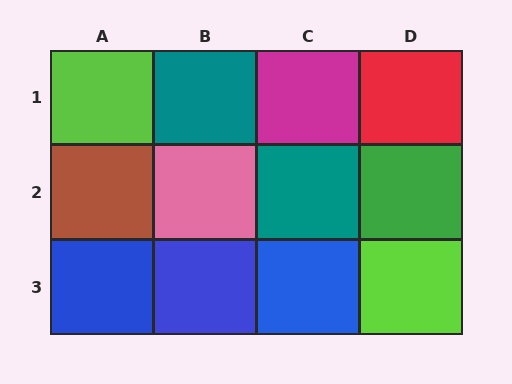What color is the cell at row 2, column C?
Teal.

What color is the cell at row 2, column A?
Brown.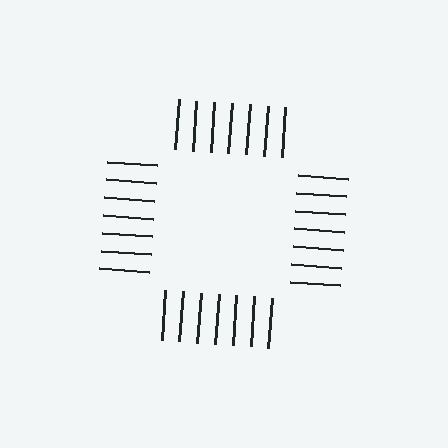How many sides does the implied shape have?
4 sides — the line-ends trace a square.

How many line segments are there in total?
28 — 7 along each of the 4 edges.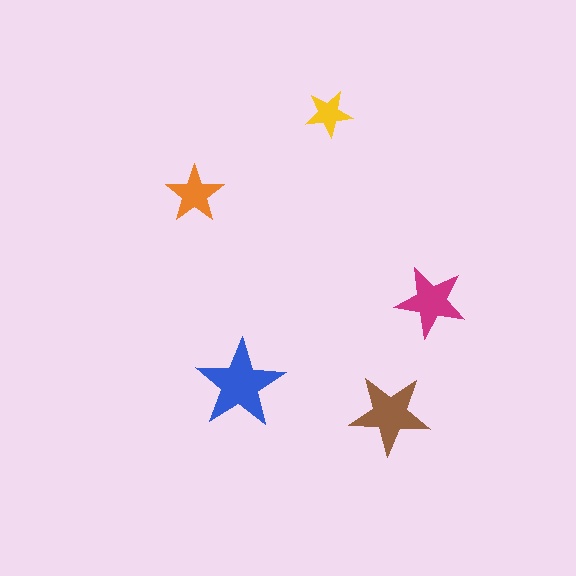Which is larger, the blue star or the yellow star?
The blue one.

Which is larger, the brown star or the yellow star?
The brown one.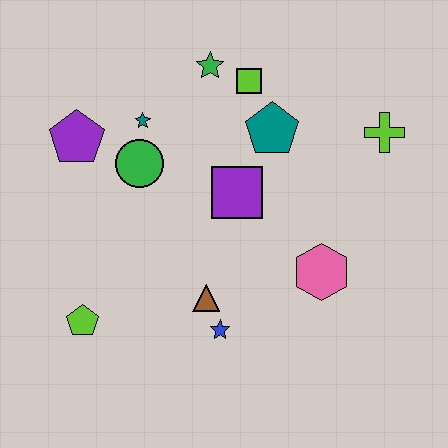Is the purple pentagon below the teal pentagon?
Yes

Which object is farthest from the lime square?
The lime pentagon is farthest from the lime square.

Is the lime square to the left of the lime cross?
Yes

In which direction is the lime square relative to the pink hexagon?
The lime square is above the pink hexagon.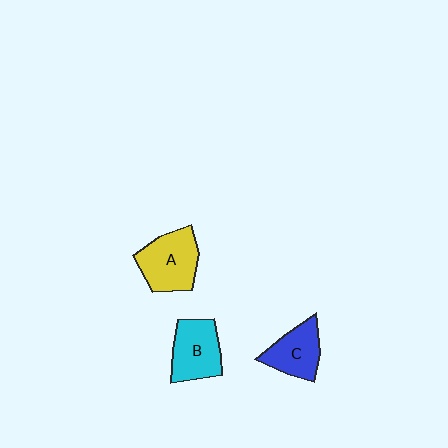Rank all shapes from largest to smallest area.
From largest to smallest: A (yellow), B (cyan), C (blue).